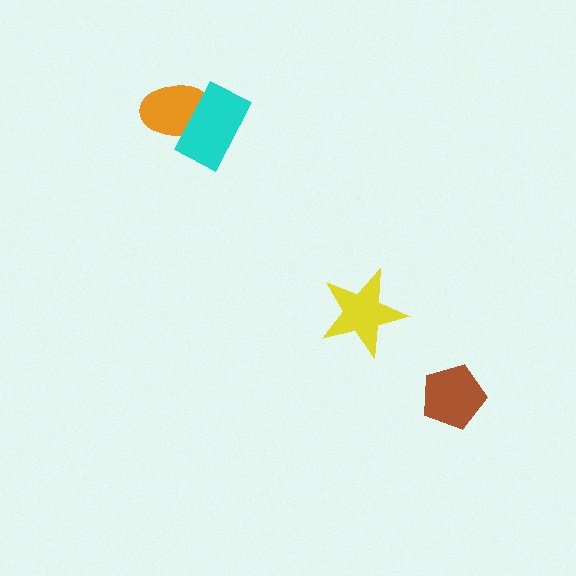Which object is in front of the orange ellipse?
The cyan rectangle is in front of the orange ellipse.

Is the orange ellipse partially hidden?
Yes, it is partially covered by another shape.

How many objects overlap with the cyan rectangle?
1 object overlaps with the cyan rectangle.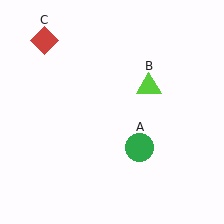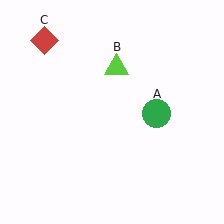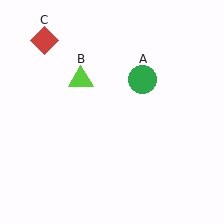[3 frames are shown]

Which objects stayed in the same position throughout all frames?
Red diamond (object C) remained stationary.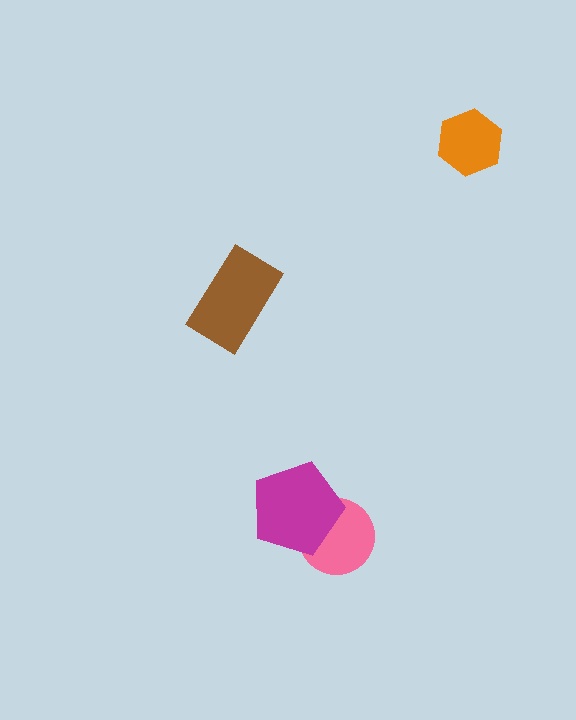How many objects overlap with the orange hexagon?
0 objects overlap with the orange hexagon.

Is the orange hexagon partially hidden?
No, no other shape covers it.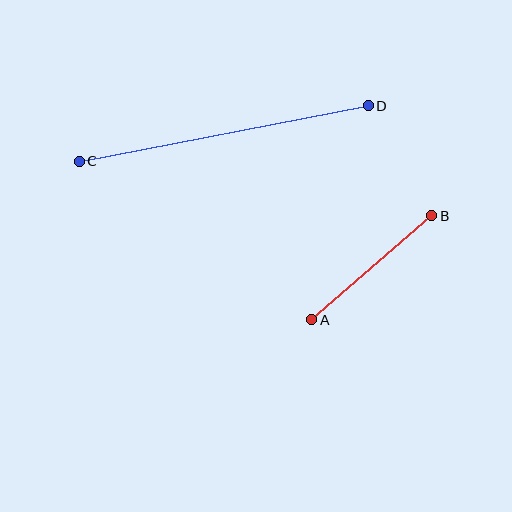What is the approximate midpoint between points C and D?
The midpoint is at approximately (224, 134) pixels.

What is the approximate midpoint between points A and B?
The midpoint is at approximately (372, 268) pixels.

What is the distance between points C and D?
The distance is approximately 295 pixels.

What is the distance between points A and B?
The distance is approximately 159 pixels.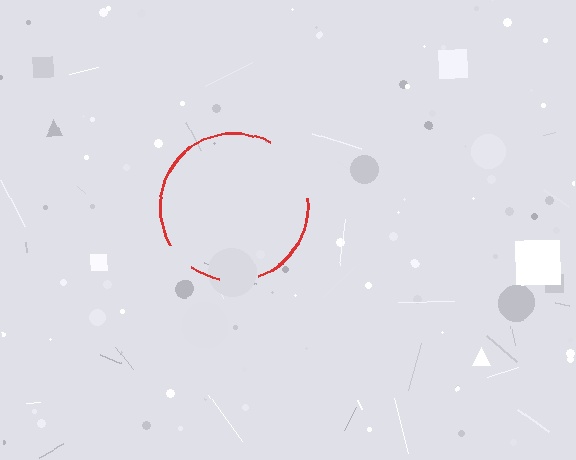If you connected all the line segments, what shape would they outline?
They would outline a circle.